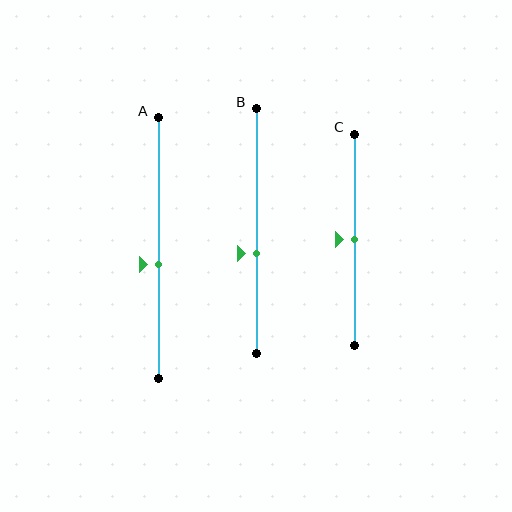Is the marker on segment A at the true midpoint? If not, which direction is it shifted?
No, the marker on segment A is shifted downward by about 6% of the segment length.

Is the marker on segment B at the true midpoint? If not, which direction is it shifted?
No, the marker on segment B is shifted downward by about 9% of the segment length.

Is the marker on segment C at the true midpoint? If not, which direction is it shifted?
Yes, the marker on segment C is at the true midpoint.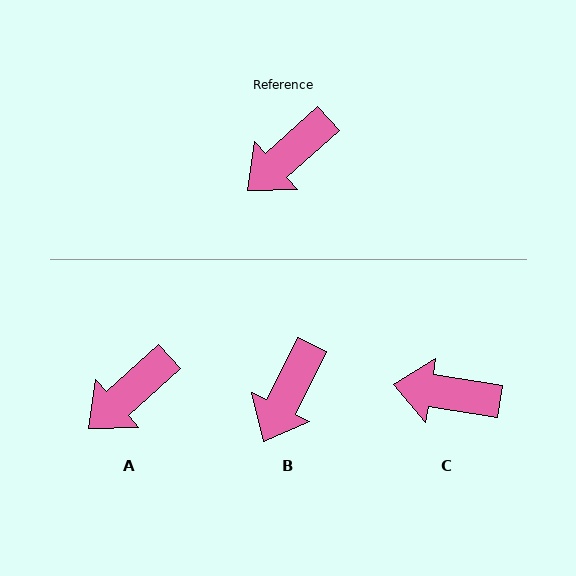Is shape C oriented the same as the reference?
No, it is off by about 51 degrees.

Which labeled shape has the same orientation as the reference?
A.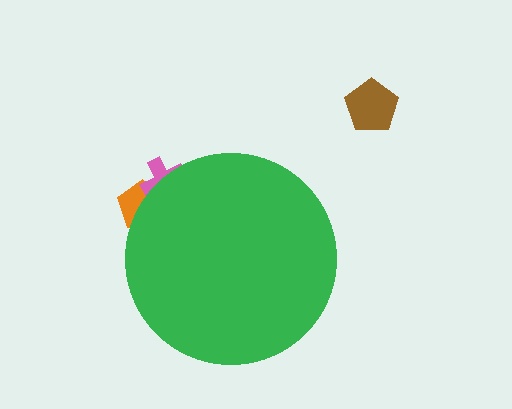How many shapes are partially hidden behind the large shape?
2 shapes are partially hidden.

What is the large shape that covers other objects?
A green circle.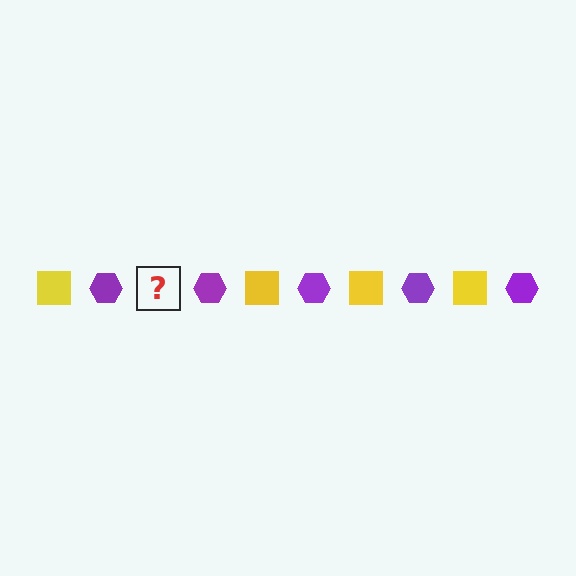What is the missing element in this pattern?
The missing element is a yellow square.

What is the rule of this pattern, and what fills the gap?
The rule is that the pattern alternates between yellow square and purple hexagon. The gap should be filled with a yellow square.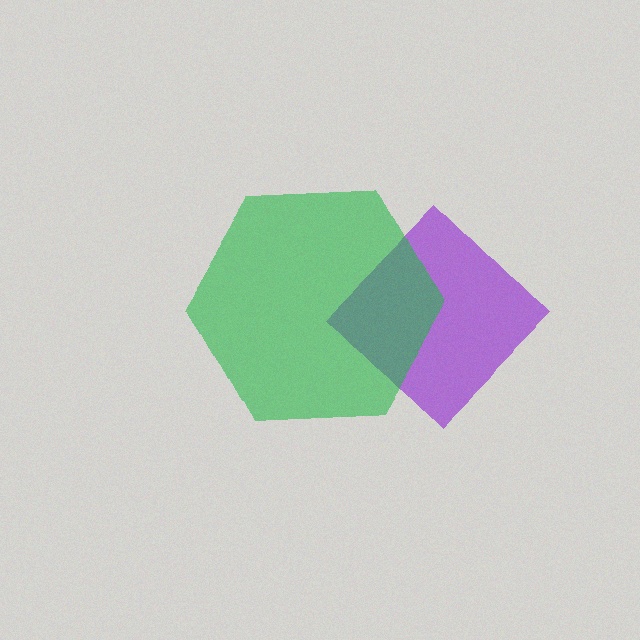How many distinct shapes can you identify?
There are 2 distinct shapes: a purple diamond, a green hexagon.